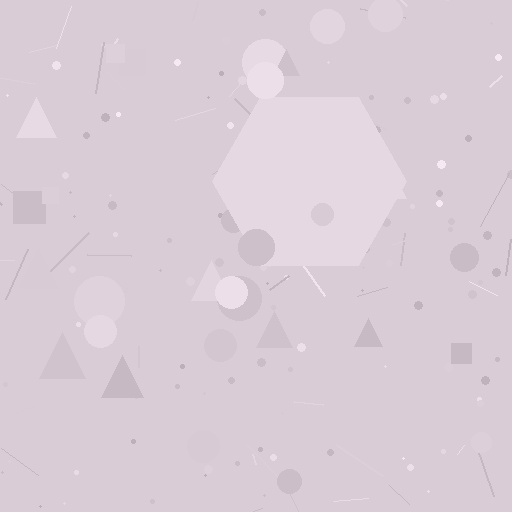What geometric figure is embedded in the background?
A hexagon is embedded in the background.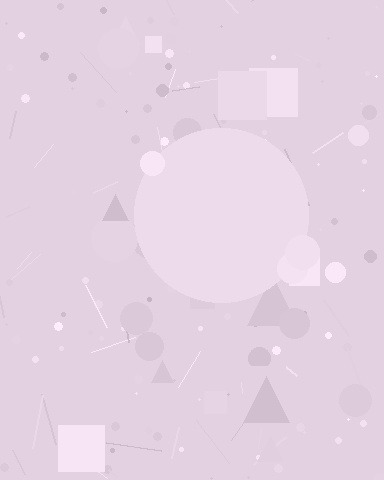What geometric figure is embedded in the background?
A circle is embedded in the background.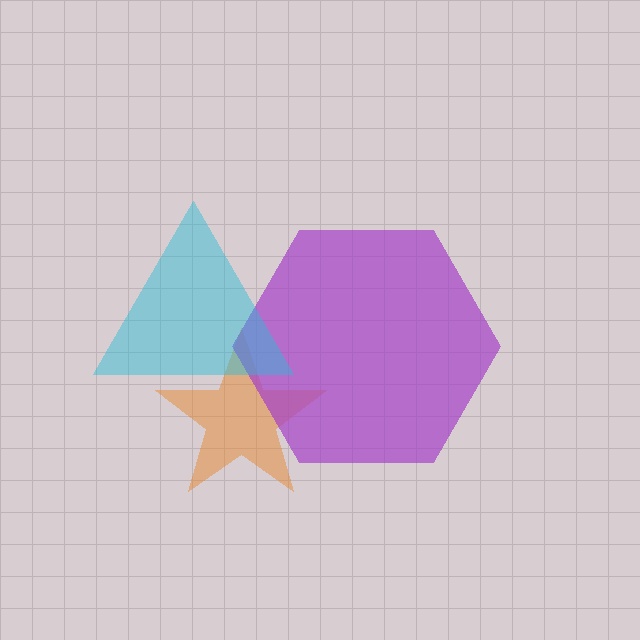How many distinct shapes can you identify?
There are 3 distinct shapes: an orange star, a purple hexagon, a cyan triangle.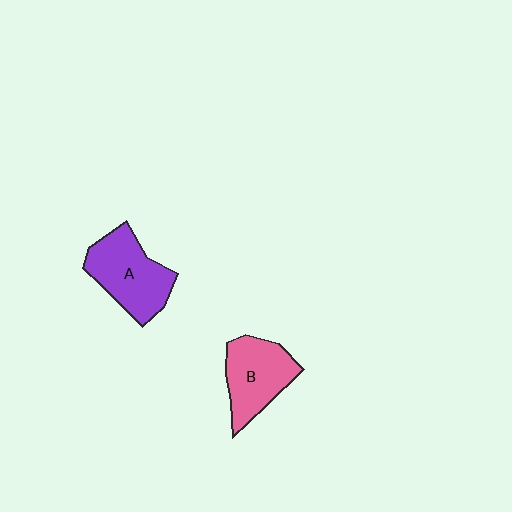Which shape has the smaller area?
Shape B (pink).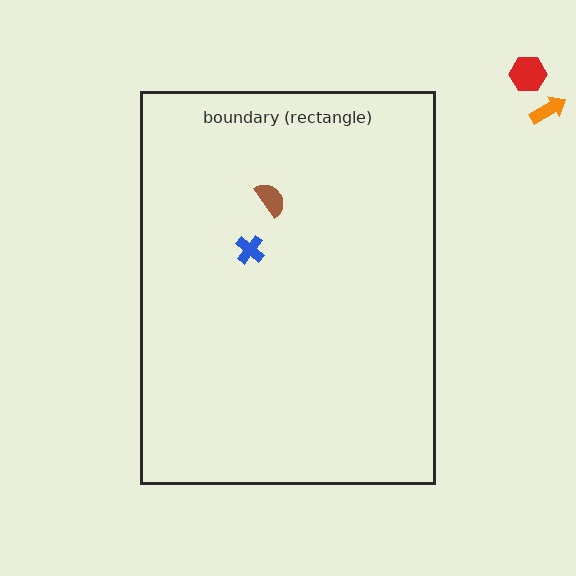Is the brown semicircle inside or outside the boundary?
Inside.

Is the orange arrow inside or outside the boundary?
Outside.